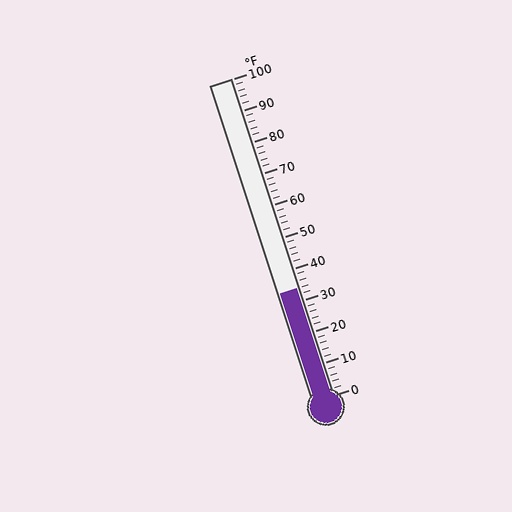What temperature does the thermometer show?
The thermometer shows approximately 34°F.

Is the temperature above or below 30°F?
The temperature is above 30°F.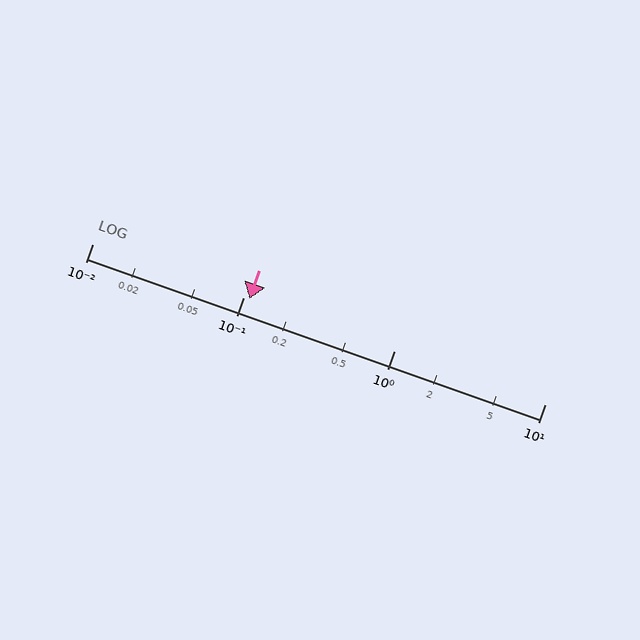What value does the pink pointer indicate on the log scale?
The pointer indicates approximately 0.11.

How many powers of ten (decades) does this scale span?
The scale spans 3 decades, from 0.01 to 10.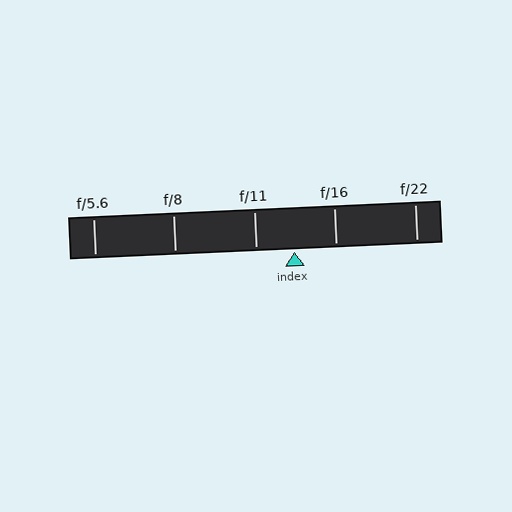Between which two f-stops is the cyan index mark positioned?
The index mark is between f/11 and f/16.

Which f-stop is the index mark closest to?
The index mark is closest to f/11.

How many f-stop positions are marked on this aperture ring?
There are 5 f-stop positions marked.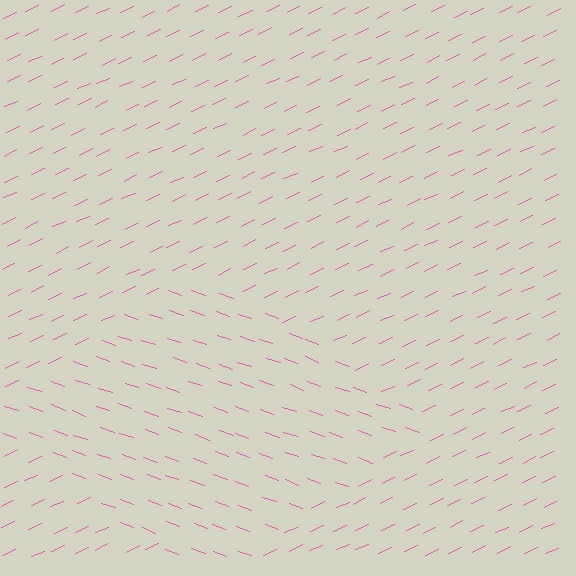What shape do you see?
I see a diamond.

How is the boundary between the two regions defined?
The boundary is defined purely by a change in line orientation (approximately 45 degrees difference). All lines are the same color and thickness.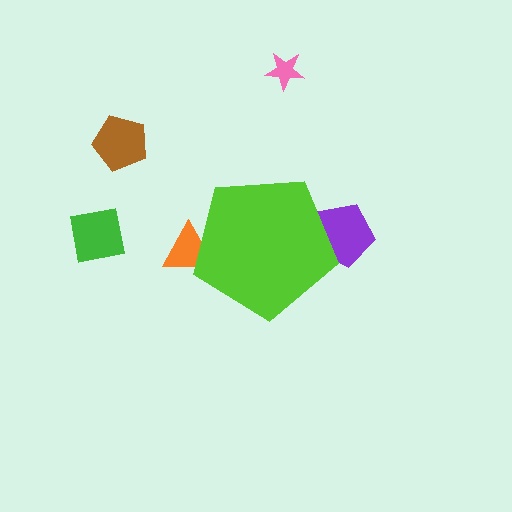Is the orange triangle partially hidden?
Yes, the orange triangle is partially hidden behind the lime pentagon.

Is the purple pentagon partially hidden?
Yes, the purple pentagon is partially hidden behind the lime pentagon.